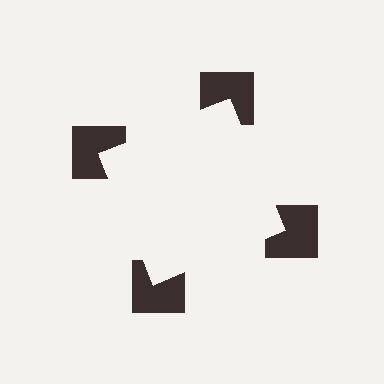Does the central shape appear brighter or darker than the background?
It typically appears slightly brighter than the background, even though no actual brightness change is drawn.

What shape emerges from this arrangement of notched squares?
An illusory square — its edges are inferred from the aligned wedge cuts in the notched squares, not physically drawn.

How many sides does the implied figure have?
4 sides.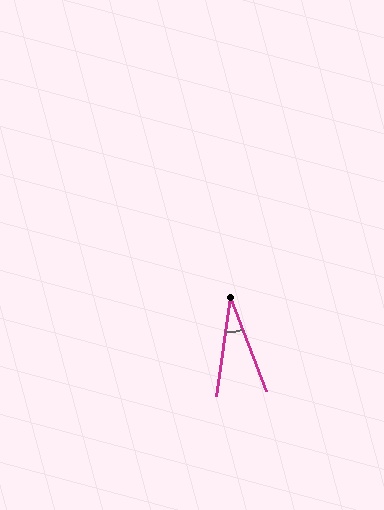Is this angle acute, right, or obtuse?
It is acute.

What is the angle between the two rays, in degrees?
Approximately 29 degrees.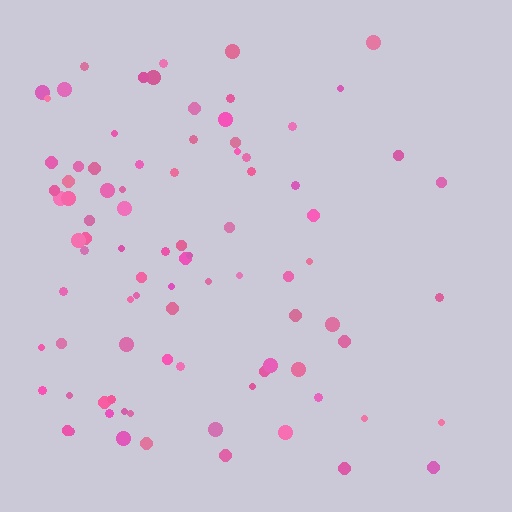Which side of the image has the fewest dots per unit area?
The right.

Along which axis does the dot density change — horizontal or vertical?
Horizontal.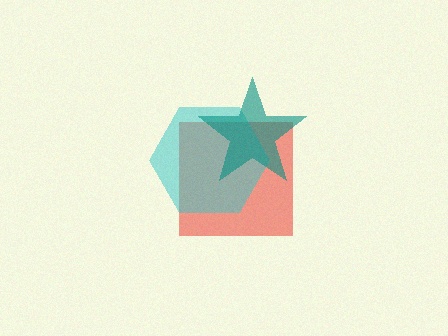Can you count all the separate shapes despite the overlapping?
Yes, there are 3 separate shapes.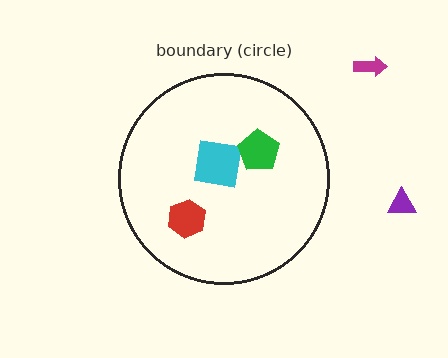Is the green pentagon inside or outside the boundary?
Inside.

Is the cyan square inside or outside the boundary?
Inside.